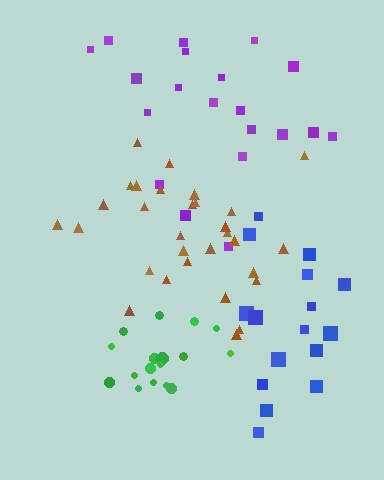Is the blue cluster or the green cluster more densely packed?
Green.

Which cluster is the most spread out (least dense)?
Purple.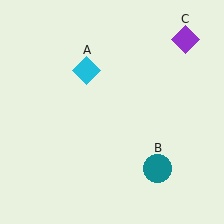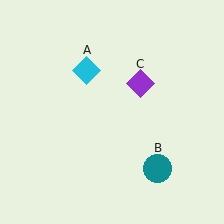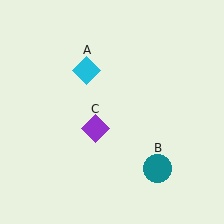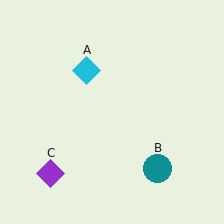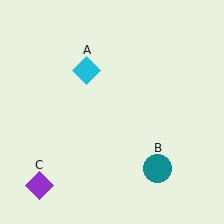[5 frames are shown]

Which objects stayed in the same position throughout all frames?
Cyan diamond (object A) and teal circle (object B) remained stationary.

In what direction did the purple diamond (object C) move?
The purple diamond (object C) moved down and to the left.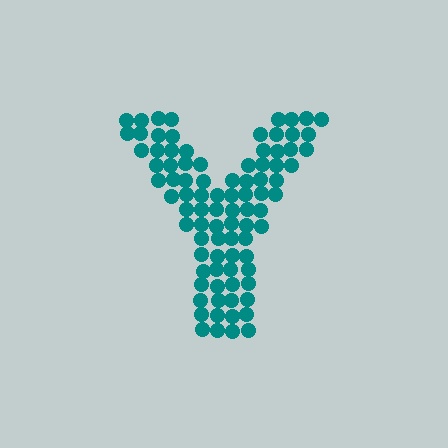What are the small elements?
The small elements are circles.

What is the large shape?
The large shape is the letter Y.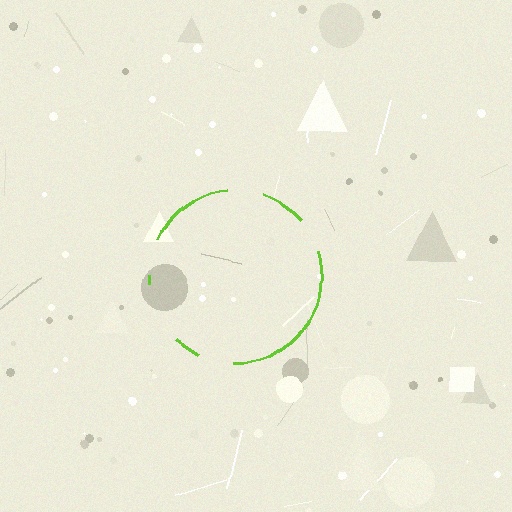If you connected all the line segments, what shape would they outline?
They would outline a circle.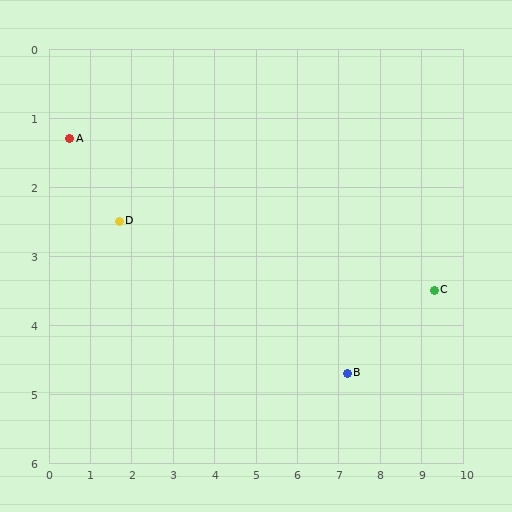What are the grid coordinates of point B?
Point B is at approximately (7.2, 4.7).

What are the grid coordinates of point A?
Point A is at approximately (0.5, 1.3).